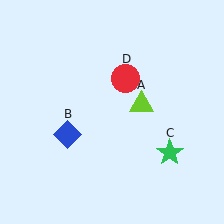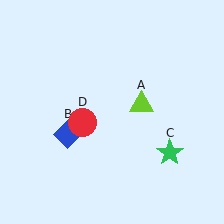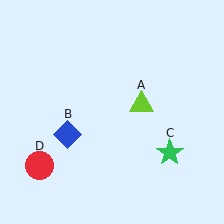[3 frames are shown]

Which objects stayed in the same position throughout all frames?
Lime triangle (object A) and blue diamond (object B) and green star (object C) remained stationary.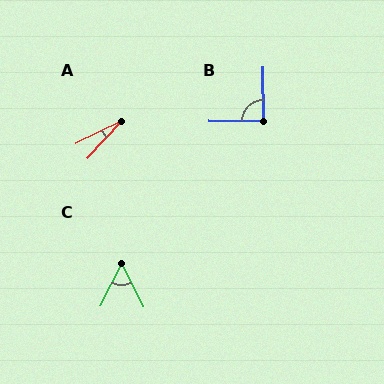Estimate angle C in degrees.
Approximately 53 degrees.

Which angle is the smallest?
A, at approximately 20 degrees.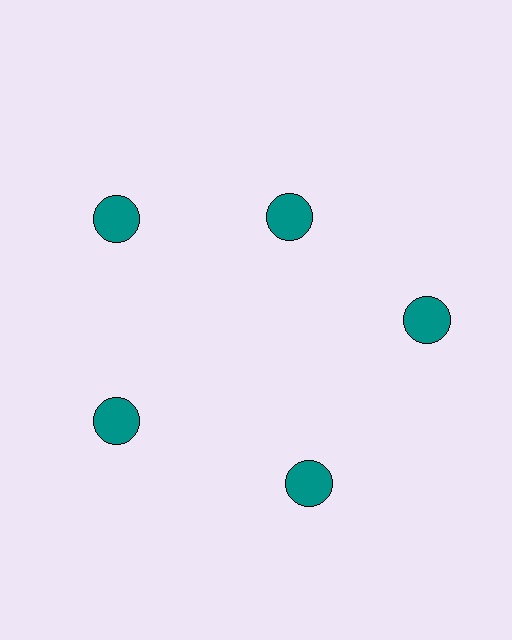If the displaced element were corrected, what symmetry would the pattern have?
It would have 5-fold rotational symmetry — the pattern would map onto itself every 72 degrees.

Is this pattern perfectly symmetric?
No. The 5 teal circles are arranged in a ring, but one element near the 1 o'clock position is pulled inward toward the center, breaking the 5-fold rotational symmetry.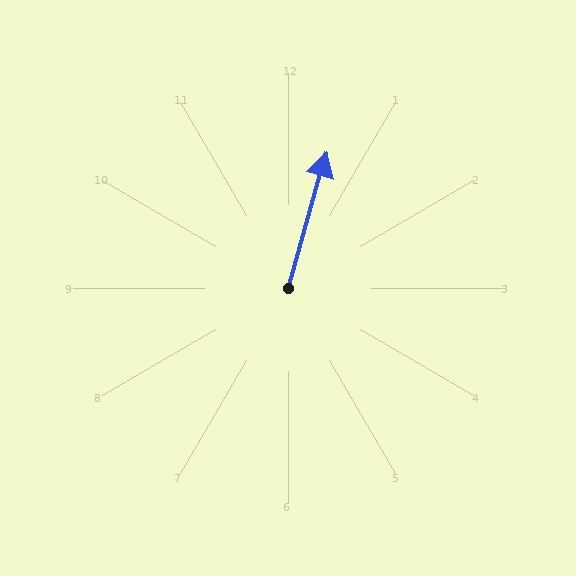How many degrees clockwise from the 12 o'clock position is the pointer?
Approximately 16 degrees.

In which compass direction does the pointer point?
North.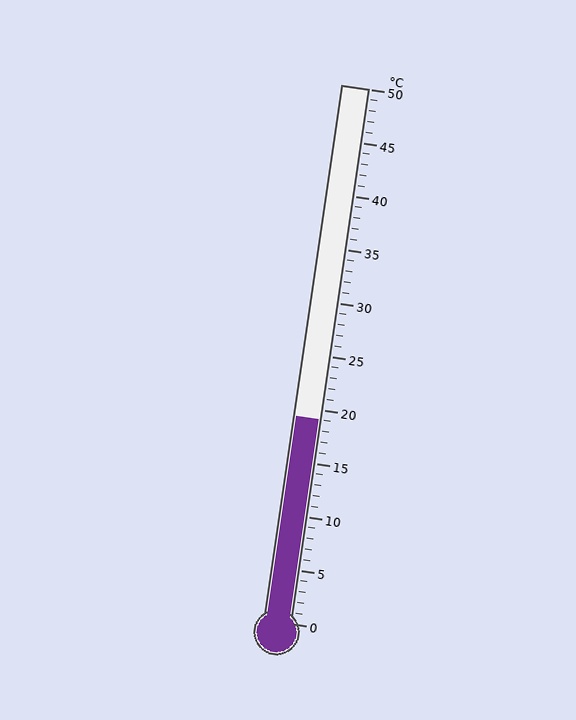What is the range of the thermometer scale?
The thermometer scale ranges from 0°C to 50°C.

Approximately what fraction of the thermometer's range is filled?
The thermometer is filled to approximately 40% of its range.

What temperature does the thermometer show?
The thermometer shows approximately 19°C.